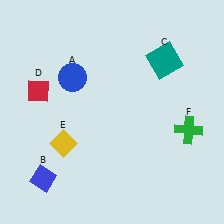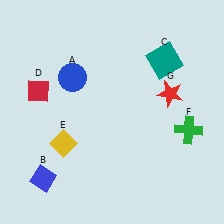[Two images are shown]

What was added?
A red star (G) was added in Image 2.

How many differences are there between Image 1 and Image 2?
There is 1 difference between the two images.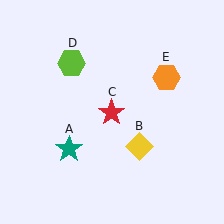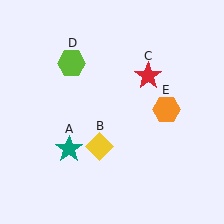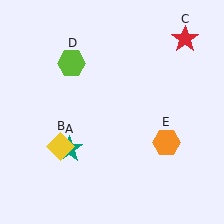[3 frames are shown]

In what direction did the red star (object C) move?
The red star (object C) moved up and to the right.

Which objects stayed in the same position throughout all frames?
Teal star (object A) and lime hexagon (object D) remained stationary.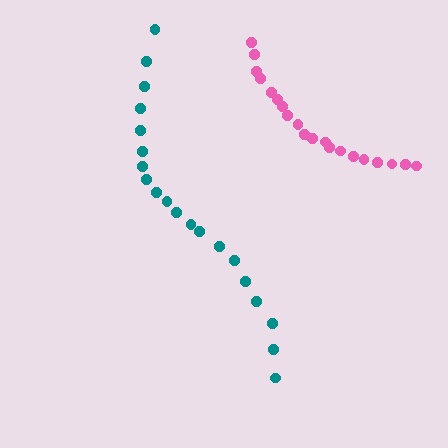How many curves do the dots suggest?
There are 2 distinct paths.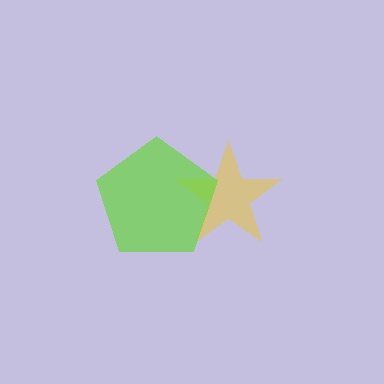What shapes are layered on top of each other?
The layered shapes are: a yellow star, a lime pentagon.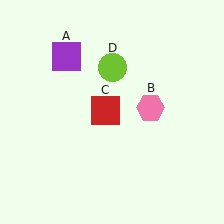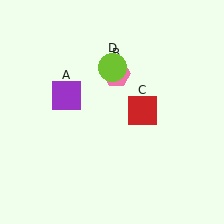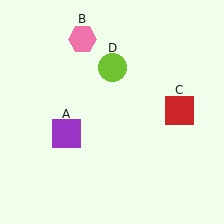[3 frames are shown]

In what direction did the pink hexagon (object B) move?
The pink hexagon (object B) moved up and to the left.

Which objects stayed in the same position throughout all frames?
Lime circle (object D) remained stationary.